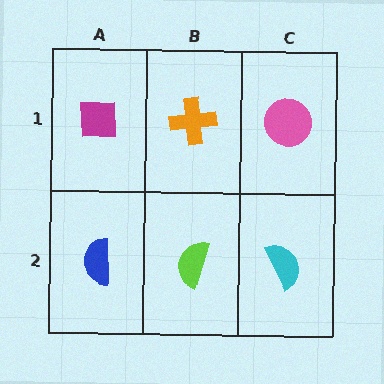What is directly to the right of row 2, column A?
A lime semicircle.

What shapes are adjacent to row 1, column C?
A cyan semicircle (row 2, column C), an orange cross (row 1, column B).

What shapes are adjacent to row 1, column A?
A blue semicircle (row 2, column A), an orange cross (row 1, column B).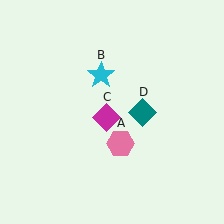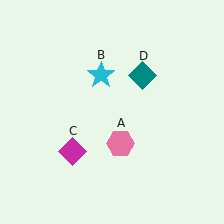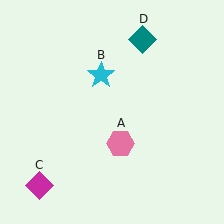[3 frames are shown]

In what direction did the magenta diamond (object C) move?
The magenta diamond (object C) moved down and to the left.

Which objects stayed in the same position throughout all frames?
Pink hexagon (object A) and cyan star (object B) remained stationary.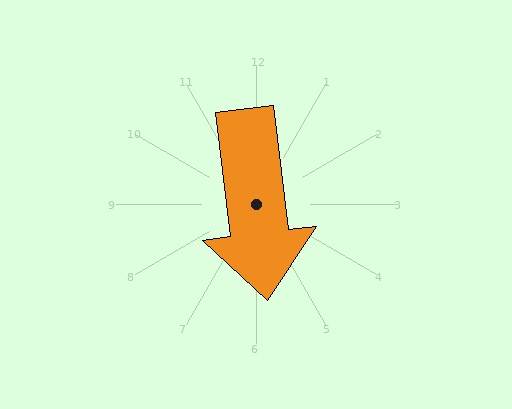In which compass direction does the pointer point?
South.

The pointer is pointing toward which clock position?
Roughly 6 o'clock.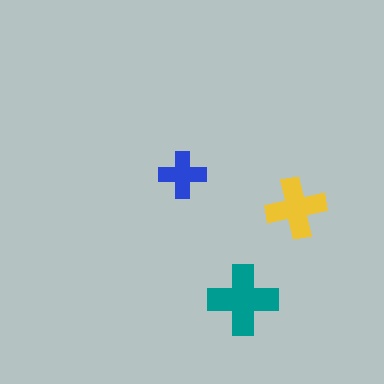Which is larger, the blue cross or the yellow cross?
The yellow one.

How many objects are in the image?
There are 3 objects in the image.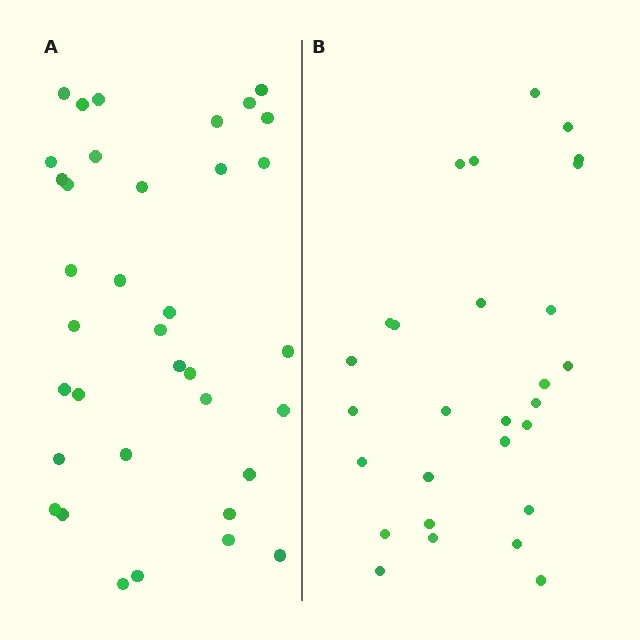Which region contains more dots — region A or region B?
Region A (the left region) has more dots.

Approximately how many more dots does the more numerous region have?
Region A has roughly 8 or so more dots than region B.